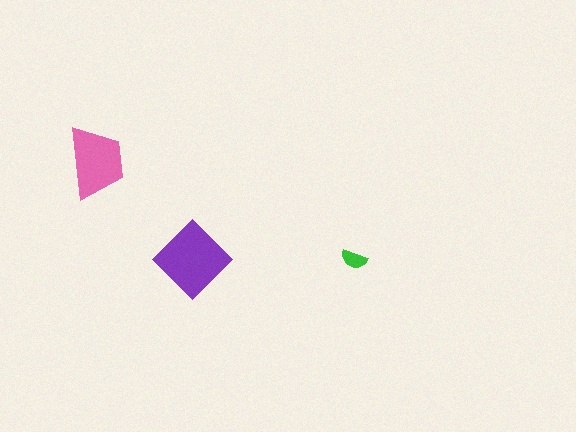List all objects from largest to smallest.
The purple diamond, the pink trapezoid, the green semicircle.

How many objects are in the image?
There are 3 objects in the image.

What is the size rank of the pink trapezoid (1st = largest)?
2nd.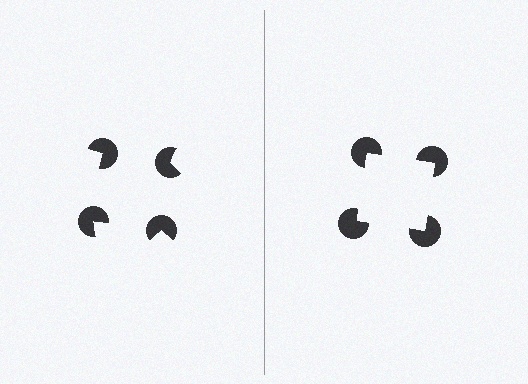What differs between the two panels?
The pac-man discs are positioned identically on both sides; only the wedge orientations differ. On the right they align to a square; on the left they are misaligned.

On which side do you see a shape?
An illusory square appears on the right side. On the left side the wedge cuts are rotated, so no coherent shape forms.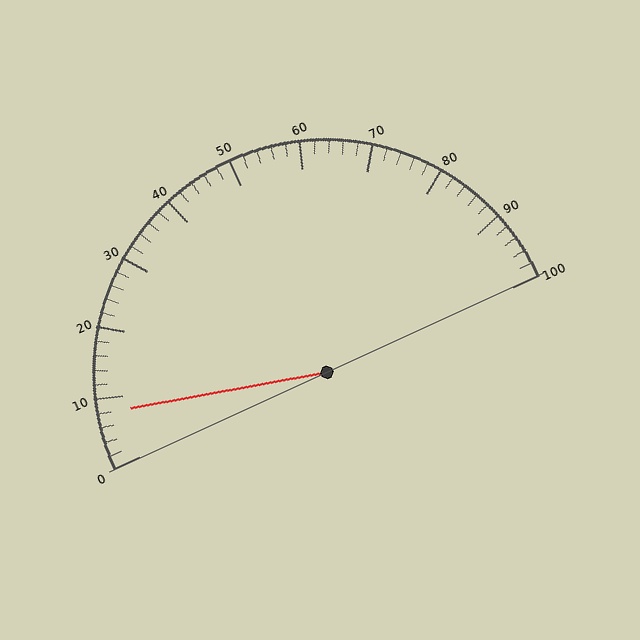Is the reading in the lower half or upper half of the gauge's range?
The reading is in the lower half of the range (0 to 100).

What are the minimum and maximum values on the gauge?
The gauge ranges from 0 to 100.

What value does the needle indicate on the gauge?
The needle indicates approximately 8.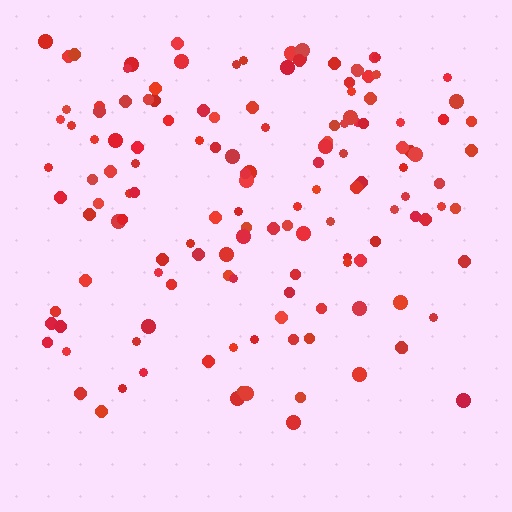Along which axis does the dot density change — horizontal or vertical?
Vertical.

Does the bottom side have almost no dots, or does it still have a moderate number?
Still a moderate number, just noticeably fewer than the top.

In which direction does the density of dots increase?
From bottom to top, with the top side densest.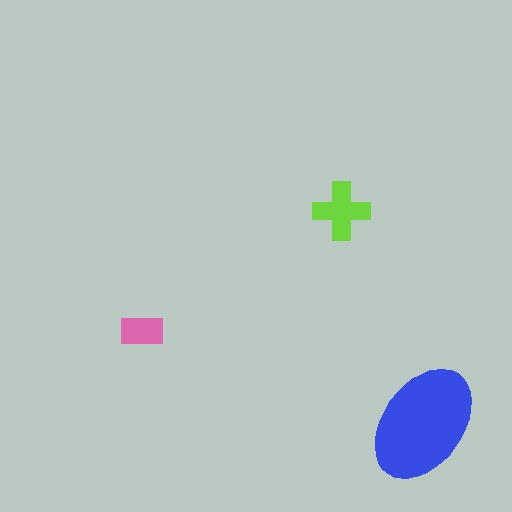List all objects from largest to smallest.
The blue ellipse, the lime cross, the pink rectangle.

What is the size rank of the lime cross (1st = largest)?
2nd.